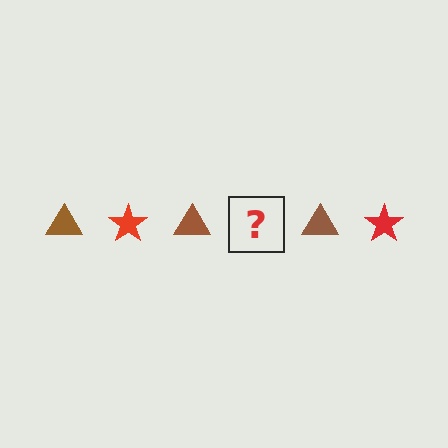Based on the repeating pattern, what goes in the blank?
The blank should be a red star.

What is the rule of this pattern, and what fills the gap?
The rule is that the pattern alternates between brown triangle and red star. The gap should be filled with a red star.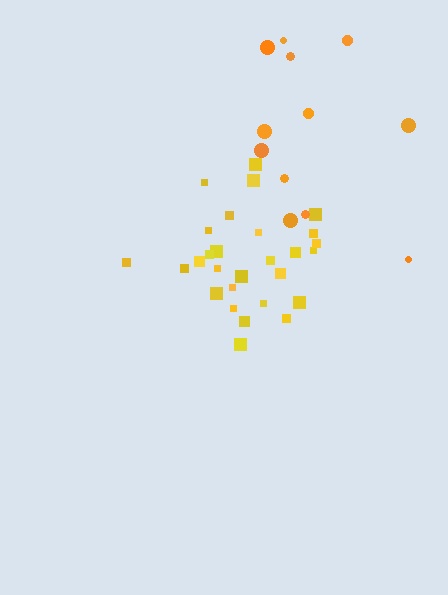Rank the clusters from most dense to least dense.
yellow, orange.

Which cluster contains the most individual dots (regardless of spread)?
Yellow (29).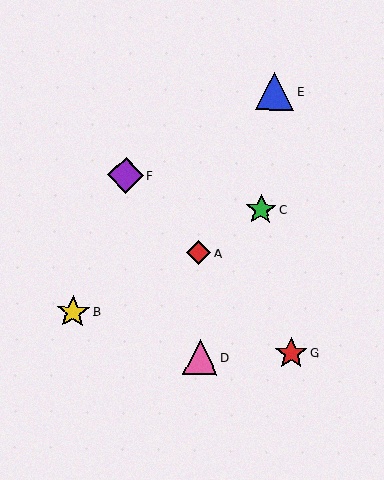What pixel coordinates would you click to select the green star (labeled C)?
Click at (261, 210) to select the green star C.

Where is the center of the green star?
The center of the green star is at (261, 210).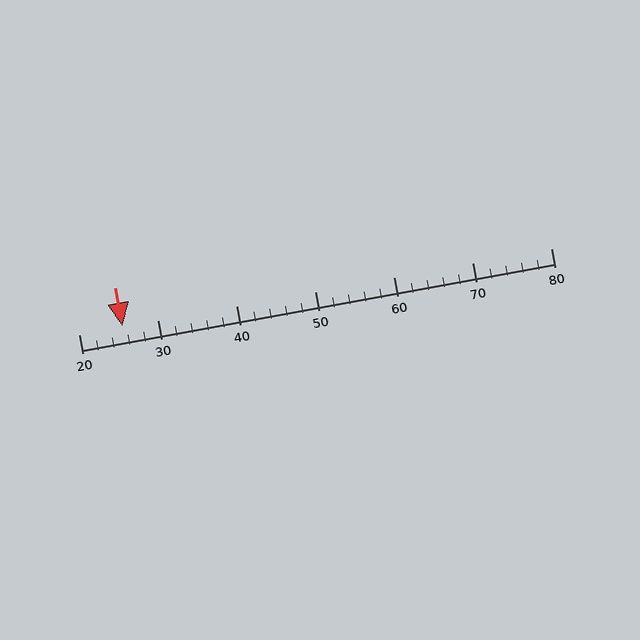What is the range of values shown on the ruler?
The ruler shows values from 20 to 80.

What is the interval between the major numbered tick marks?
The major tick marks are spaced 10 units apart.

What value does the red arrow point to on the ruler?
The red arrow points to approximately 26.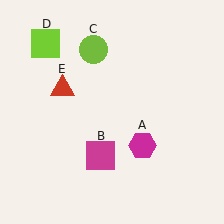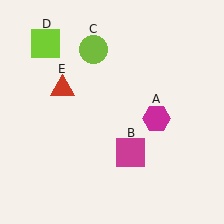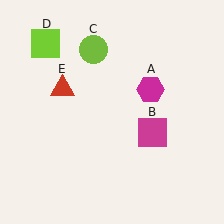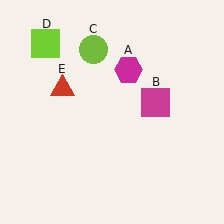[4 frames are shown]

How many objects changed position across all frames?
2 objects changed position: magenta hexagon (object A), magenta square (object B).